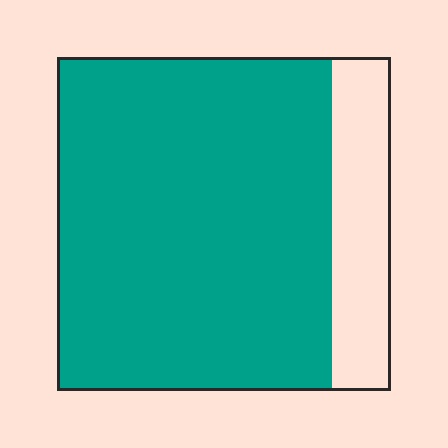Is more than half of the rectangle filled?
Yes.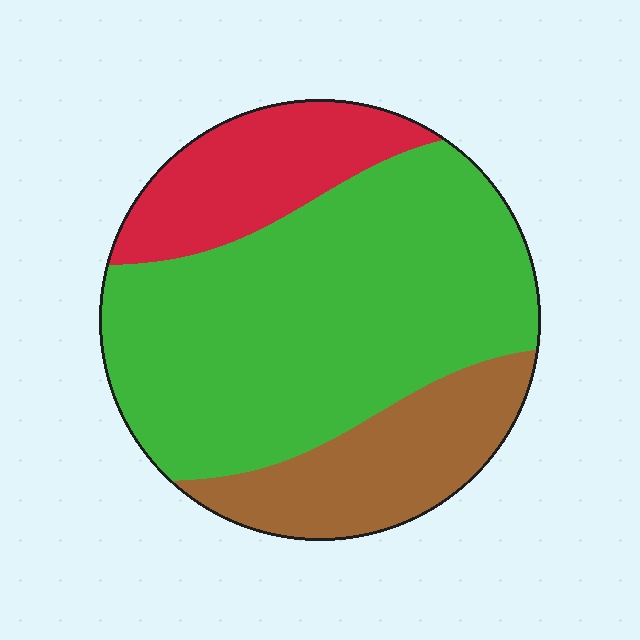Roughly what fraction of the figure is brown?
Brown takes up between a sixth and a third of the figure.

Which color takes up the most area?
Green, at roughly 60%.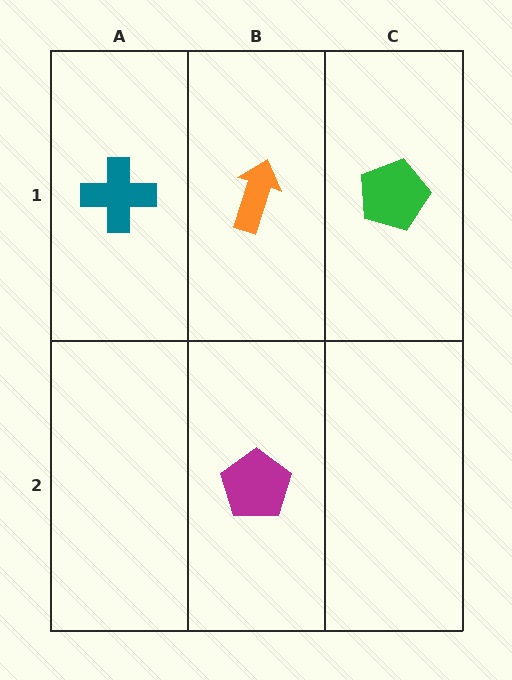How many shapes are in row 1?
3 shapes.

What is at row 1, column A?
A teal cross.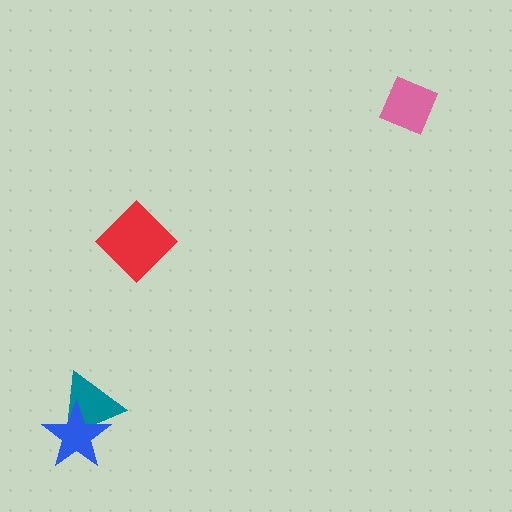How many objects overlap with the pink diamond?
0 objects overlap with the pink diamond.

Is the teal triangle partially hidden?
Yes, it is partially covered by another shape.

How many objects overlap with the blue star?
1 object overlaps with the blue star.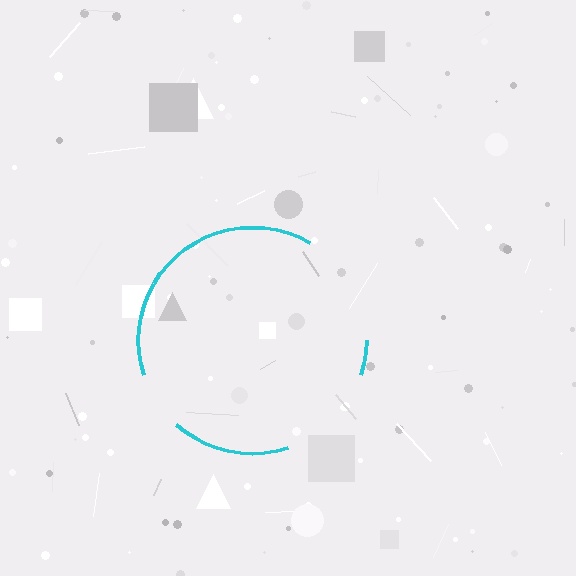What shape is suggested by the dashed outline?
The dashed outline suggests a circle.